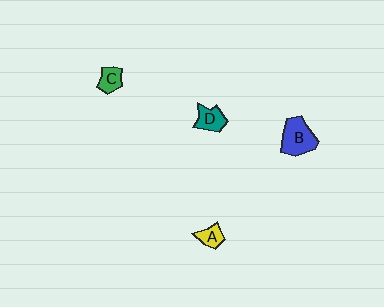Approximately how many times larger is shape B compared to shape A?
Approximately 2.2 times.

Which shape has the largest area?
Shape B (blue).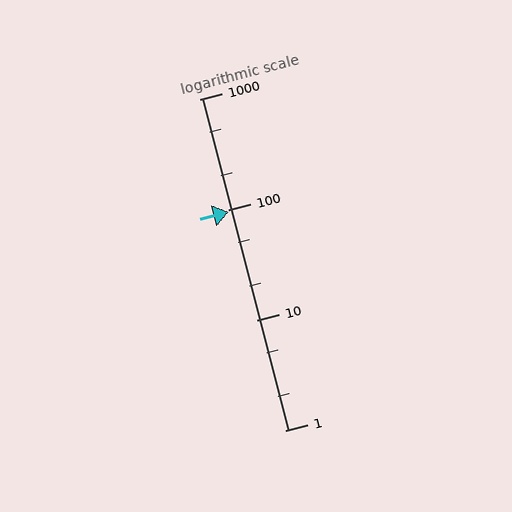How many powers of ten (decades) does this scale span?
The scale spans 3 decades, from 1 to 1000.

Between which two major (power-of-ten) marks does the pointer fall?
The pointer is between 10 and 100.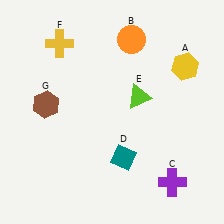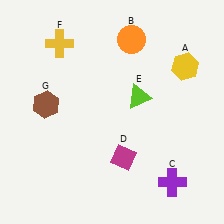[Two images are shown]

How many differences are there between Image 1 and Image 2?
There is 1 difference between the two images.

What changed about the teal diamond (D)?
In Image 1, D is teal. In Image 2, it changed to magenta.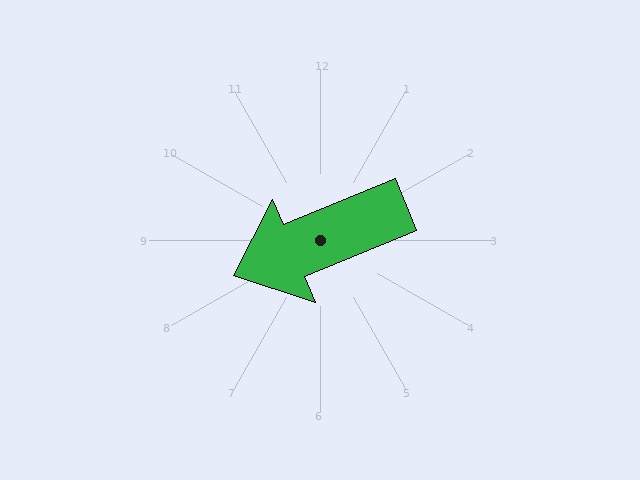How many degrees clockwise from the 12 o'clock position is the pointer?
Approximately 247 degrees.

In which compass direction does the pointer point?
Southwest.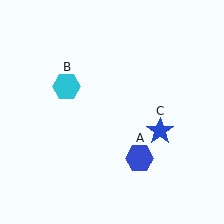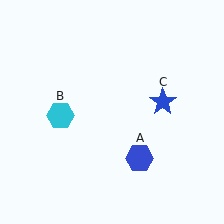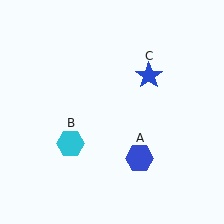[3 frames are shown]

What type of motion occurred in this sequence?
The cyan hexagon (object B), blue star (object C) rotated counterclockwise around the center of the scene.